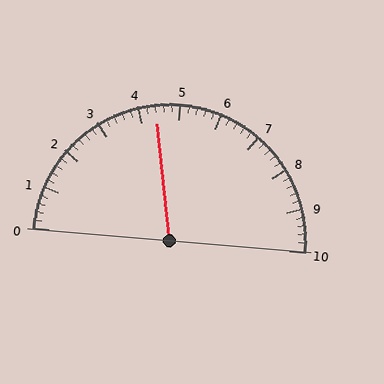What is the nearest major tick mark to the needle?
The nearest major tick mark is 4.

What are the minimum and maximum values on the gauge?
The gauge ranges from 0 to 10.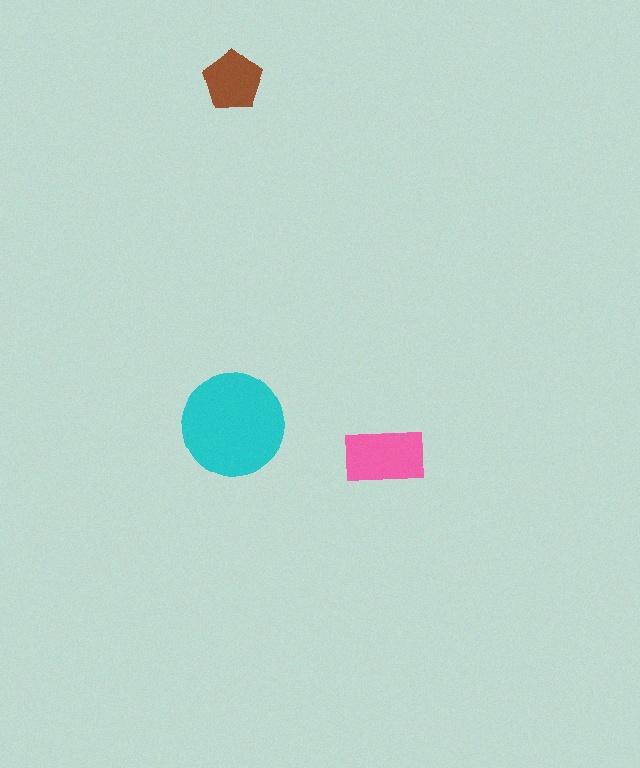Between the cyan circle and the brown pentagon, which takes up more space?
The cyan circle.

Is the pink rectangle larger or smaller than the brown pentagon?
Larger.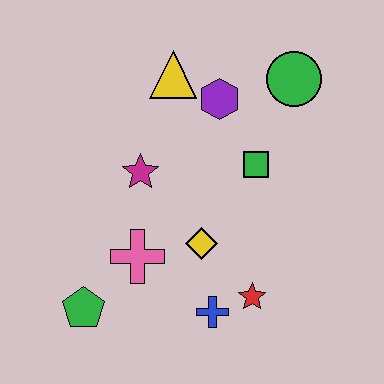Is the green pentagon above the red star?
No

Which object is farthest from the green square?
The green pentagon is farthest from the green square.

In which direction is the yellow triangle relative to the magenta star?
The yellow triangle is above the magenta star.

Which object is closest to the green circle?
The purple hexagon is closest to the green circle.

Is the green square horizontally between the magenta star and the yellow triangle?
No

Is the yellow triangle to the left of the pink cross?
No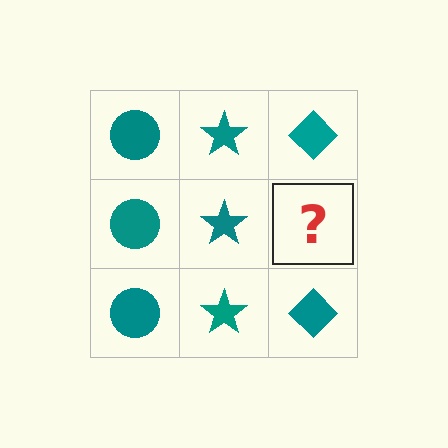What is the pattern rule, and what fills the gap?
The rule is that each column has a consistent shape. The gap should be filled with a teal diamond.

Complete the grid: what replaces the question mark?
The question mark should be replaced with a teal diamond.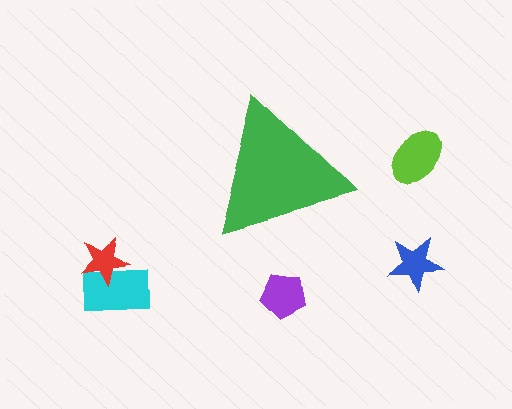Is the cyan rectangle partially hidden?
No, the cyan rectangle is fully visible.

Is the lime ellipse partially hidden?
No, the lime ellipse is fully visible.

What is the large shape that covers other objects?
A green triangle.